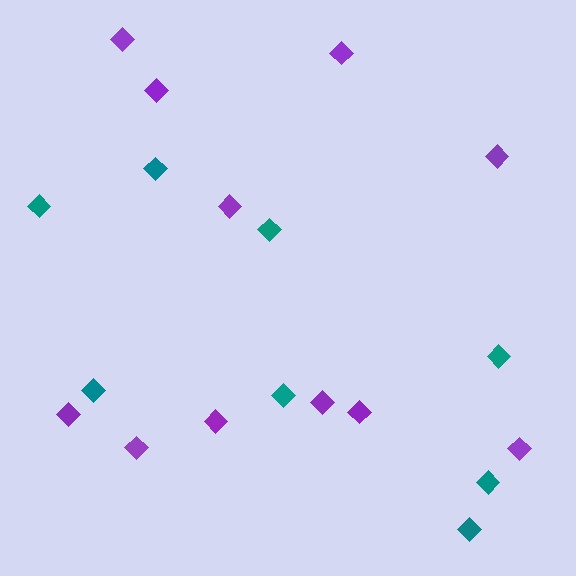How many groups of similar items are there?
There are 2 groups: one group of teal diamonds (8) and one group of purple diamonds (11).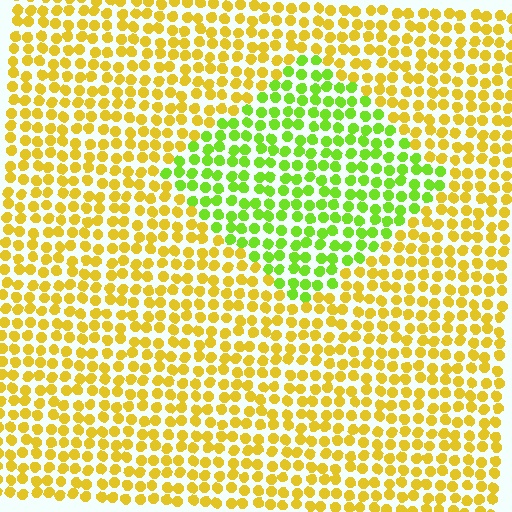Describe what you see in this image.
The image is filled with small yellow elements in a uniform arrangement. A diamond-shaped region is visible where the elements are tinted to a slightly different hue, forming a subtle color boundary.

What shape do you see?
I see a diamond.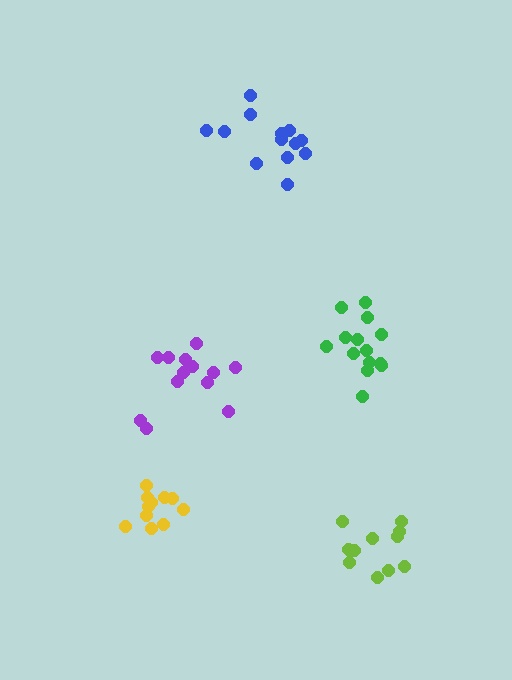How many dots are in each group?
Group 1: 13 dots, Group 2: 11 dots, Group 3: 12 dots, Group 4: 13 dots, Group 5: 14 dots (63 total).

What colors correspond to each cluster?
The clusters are colored: blue, lime, yellow, purple, green.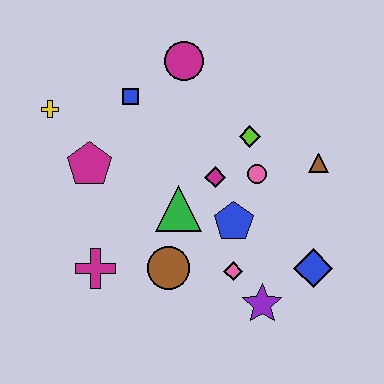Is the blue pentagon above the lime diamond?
No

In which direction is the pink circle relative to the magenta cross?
The pink circle is to the right of the magenta cross.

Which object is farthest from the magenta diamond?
The yellow cross is farthest from the magenta diamond.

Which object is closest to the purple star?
The pink diamond is closest to the purple star.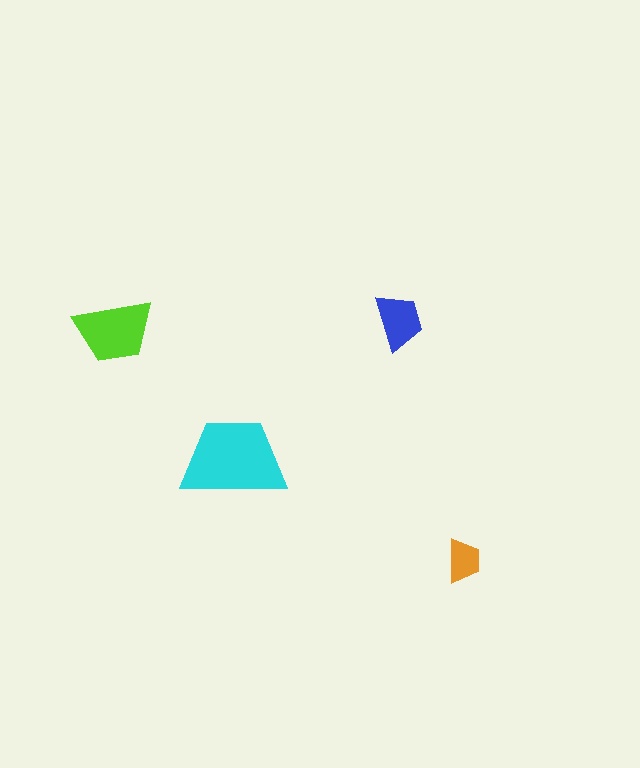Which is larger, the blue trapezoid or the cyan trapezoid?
The cyan one.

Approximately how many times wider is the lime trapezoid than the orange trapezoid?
About 2 times wider.